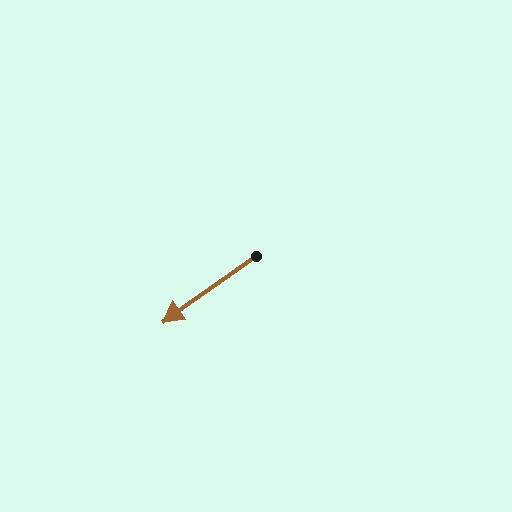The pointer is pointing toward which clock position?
Roughly 8 o'clock.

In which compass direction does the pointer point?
Southwest.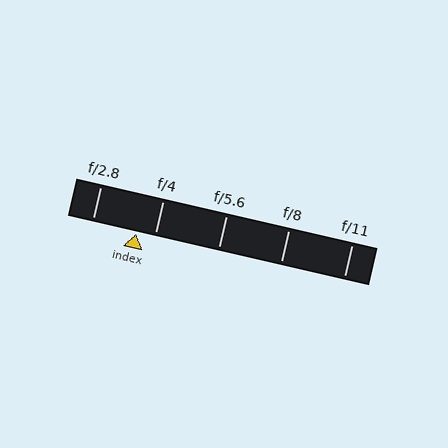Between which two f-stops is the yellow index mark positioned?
The index mark is between f/2.8 and f/4.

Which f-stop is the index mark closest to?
The index mark is closest to f/4.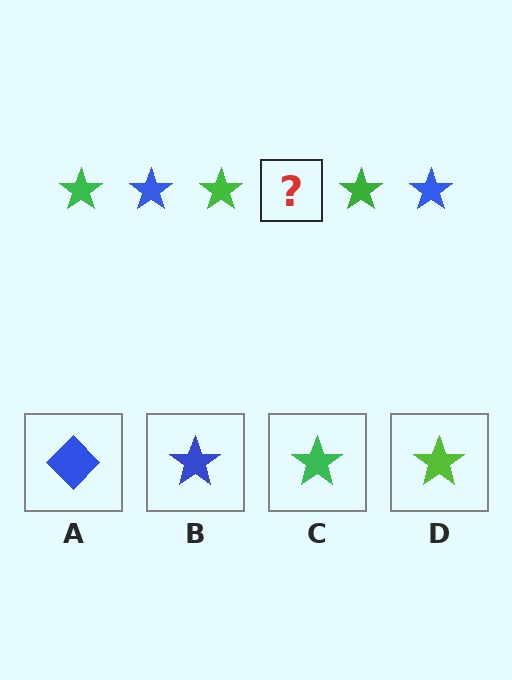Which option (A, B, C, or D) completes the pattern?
B.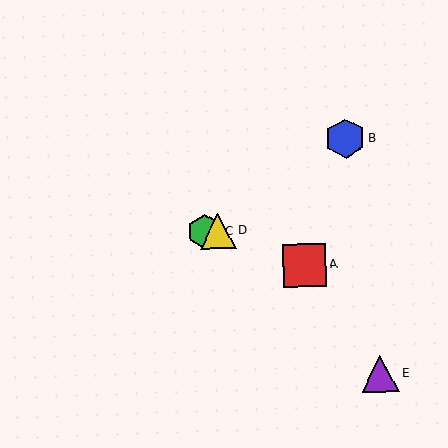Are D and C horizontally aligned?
Yes, both are at y≈231.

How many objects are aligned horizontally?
2 objects (C, D) are aligned horizontally.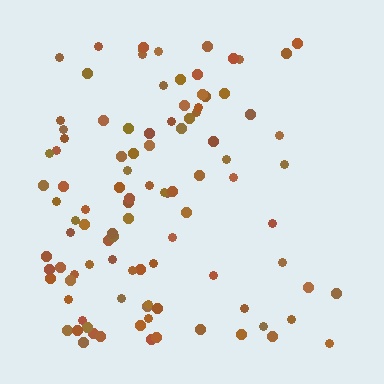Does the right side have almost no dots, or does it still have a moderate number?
Still a moderate number, just noticeably fewer than the left.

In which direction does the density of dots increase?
From right to left, with the left side densest.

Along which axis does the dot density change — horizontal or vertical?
Horizontal.